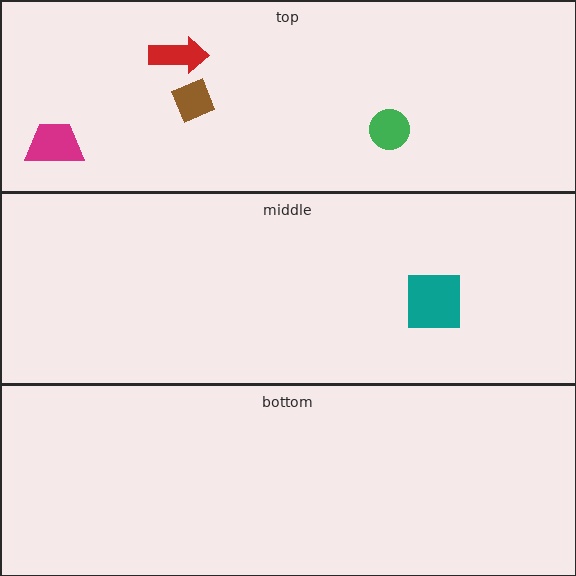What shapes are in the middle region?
The teal square.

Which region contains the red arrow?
The top region.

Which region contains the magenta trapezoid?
The top region.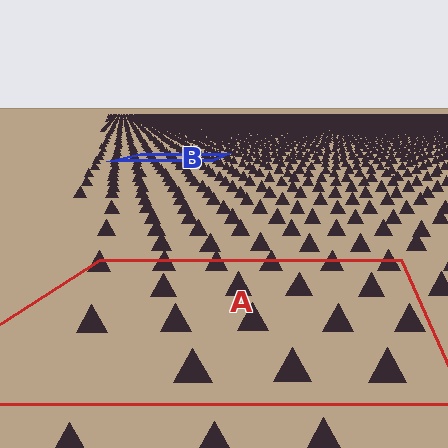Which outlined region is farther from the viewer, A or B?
Region B is farther from the viewer — the texture elements inside it appear smaller and more densely packed.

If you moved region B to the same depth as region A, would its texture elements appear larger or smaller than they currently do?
They would appear larger. At a closer depth, the same texture elements are projected at a bigger on-screen size.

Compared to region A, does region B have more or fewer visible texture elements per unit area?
Region B has more texture elements per unit area — they are packed more densely because it is farther away.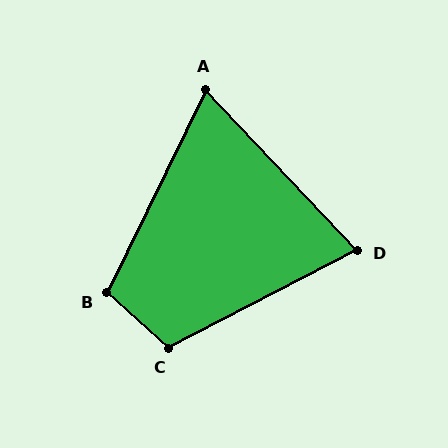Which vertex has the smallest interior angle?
A, at approximately 69 degrees.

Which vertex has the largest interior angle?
C, at approximately 111 degrees.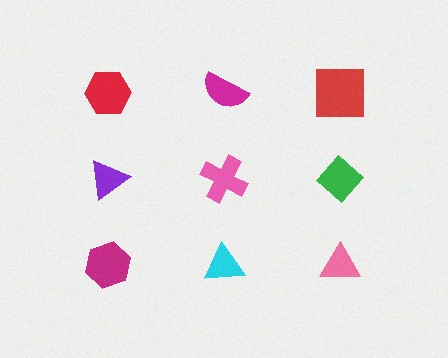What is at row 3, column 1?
A magenta hexagon.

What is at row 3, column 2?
A cyan triangle.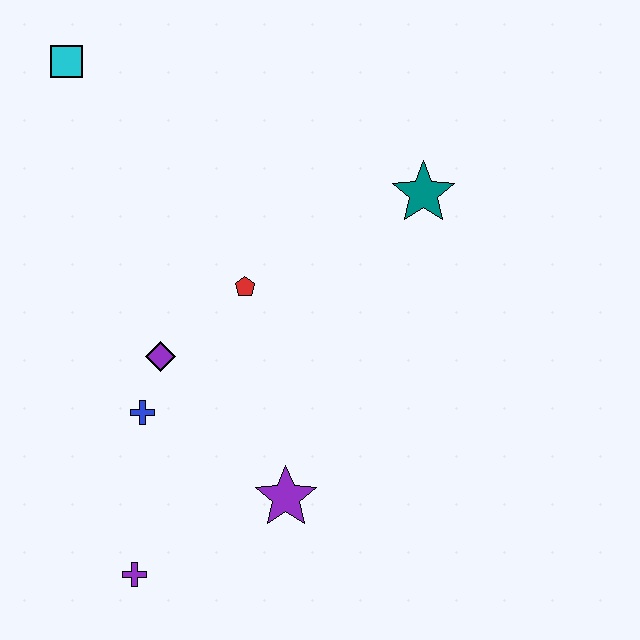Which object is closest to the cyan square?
The red pentagon is closest to the cyan square.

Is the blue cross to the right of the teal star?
No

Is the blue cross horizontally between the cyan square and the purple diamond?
Yes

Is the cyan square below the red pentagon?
No